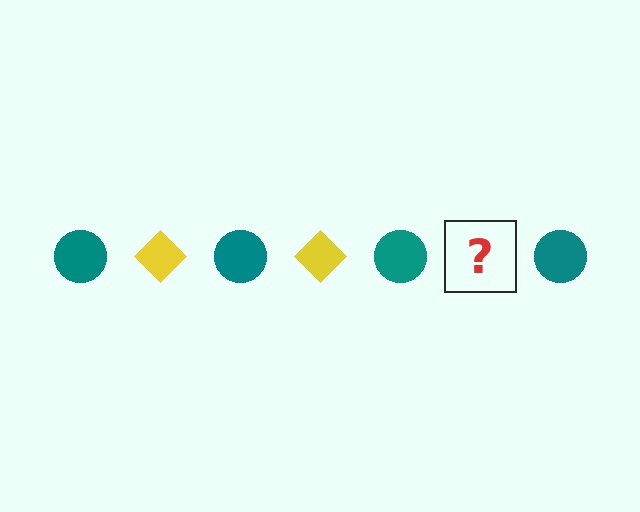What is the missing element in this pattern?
The missing element is a yellow diamond.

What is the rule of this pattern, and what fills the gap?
The rule is that the pattern alternates between teal circle and yellow diamond. The gap should be filled with a yellow diamond.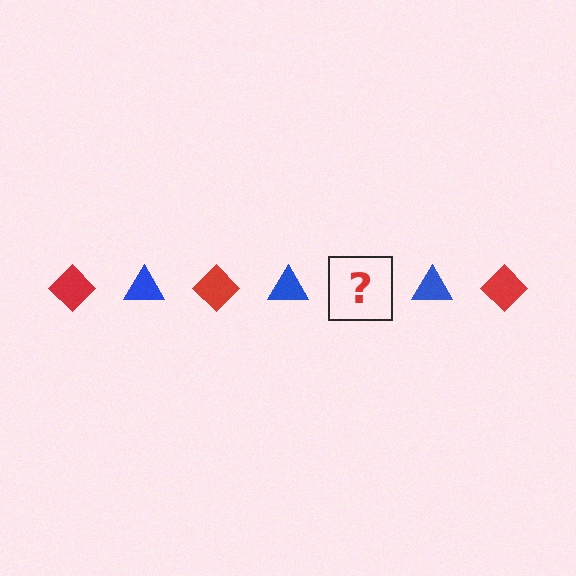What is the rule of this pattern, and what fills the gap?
The rule is that the pattern alternates between red diamond and blue triangle. The gap should be filled with a red diamond.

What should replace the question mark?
The question mark should be replaced with a red diamond.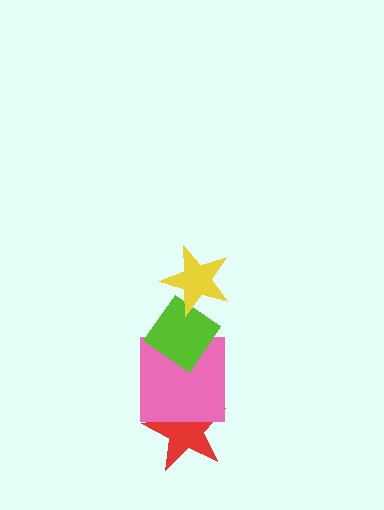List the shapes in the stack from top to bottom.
From top to bottom: the yellow star, the lime diamond, the pink square, the red star.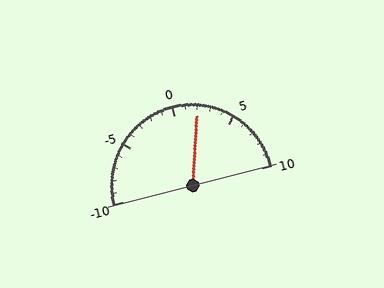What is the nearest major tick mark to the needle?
The nearest major tick mark is 0.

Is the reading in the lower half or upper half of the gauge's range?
The reading is in the upper half of the range (-10 to 10).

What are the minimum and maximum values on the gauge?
The gauge ranges from -10 to 10.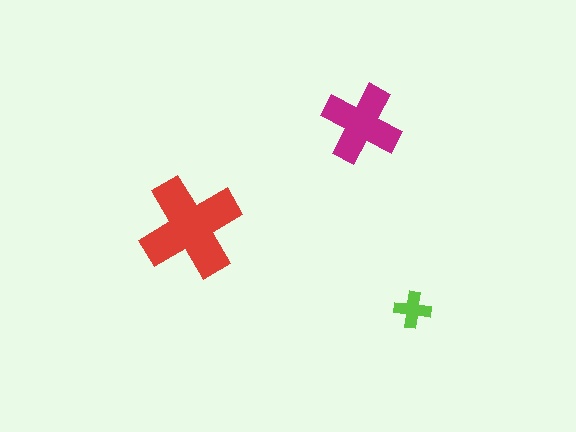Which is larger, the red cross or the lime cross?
The red one.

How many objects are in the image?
There are 3 objects in the image.